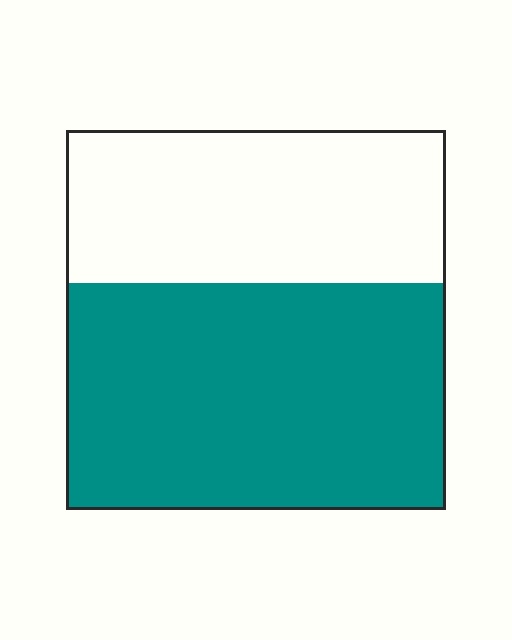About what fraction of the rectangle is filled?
About three fifths (3/5).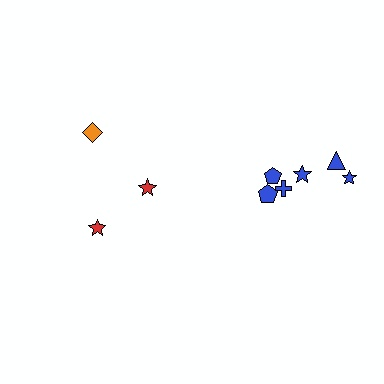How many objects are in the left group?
There are 3 objects.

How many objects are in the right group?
There are 6 objects.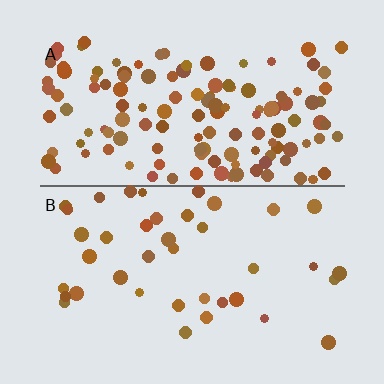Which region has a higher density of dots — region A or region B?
A (the top).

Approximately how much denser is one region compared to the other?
Approximately 3.3× — region A over region B.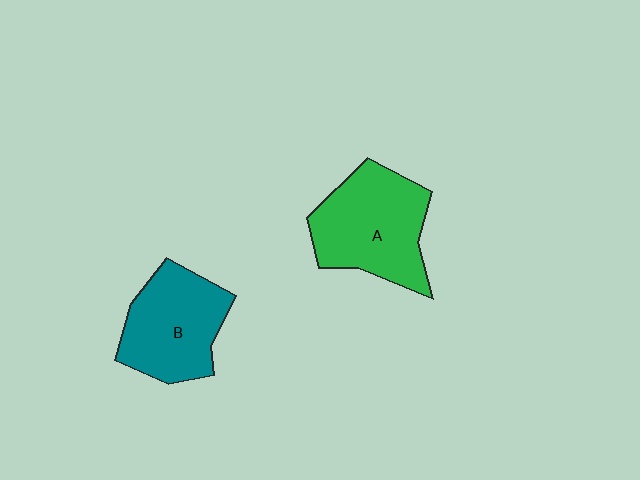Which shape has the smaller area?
Shape B (teal).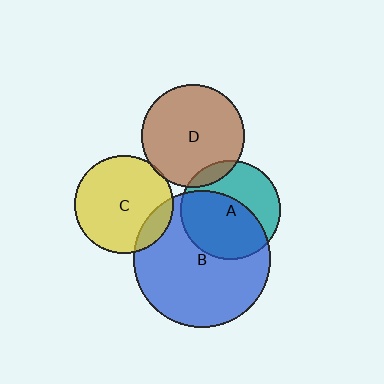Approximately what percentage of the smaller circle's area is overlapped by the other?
Approximately 5%.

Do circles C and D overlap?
Yes.